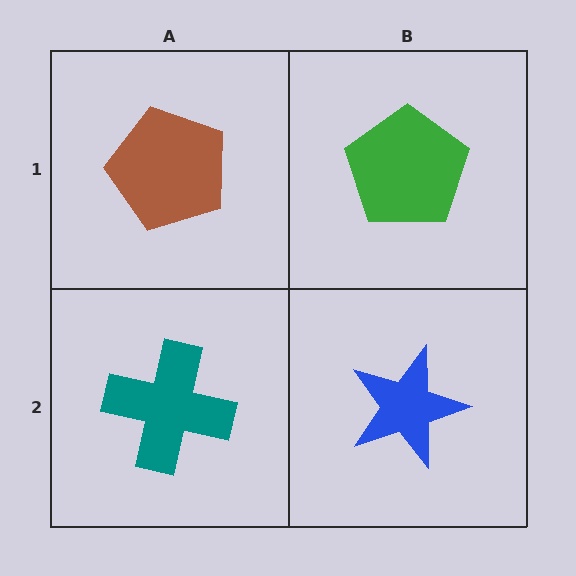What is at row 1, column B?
A green pentagon.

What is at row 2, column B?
A blue star.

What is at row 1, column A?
A brown pentagon.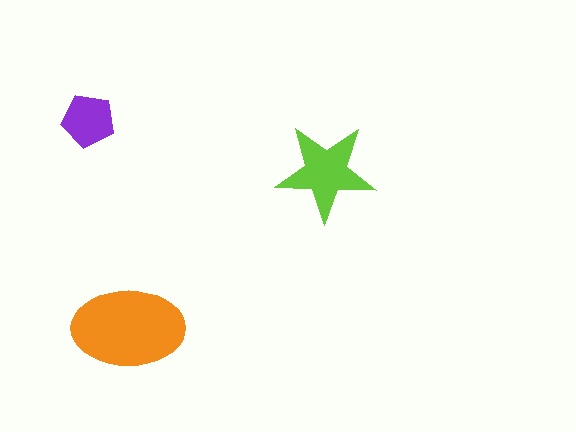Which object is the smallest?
The purple pentagon.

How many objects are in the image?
There are 3 objects in the image.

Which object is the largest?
The orange ellipse.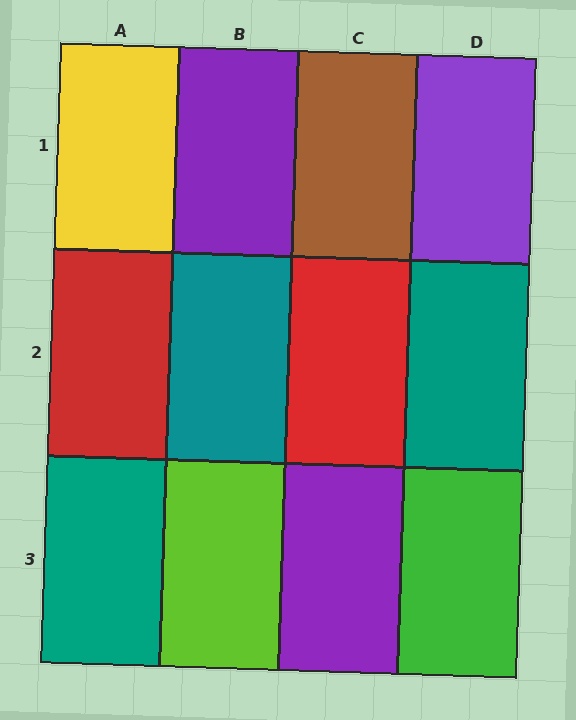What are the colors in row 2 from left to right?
Red, teal, red, teal.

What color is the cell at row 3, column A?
Teal.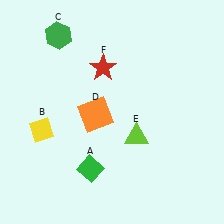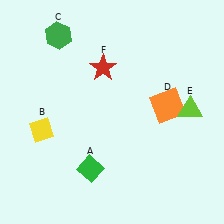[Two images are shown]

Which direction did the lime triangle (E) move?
The lime triangle (E) moved right.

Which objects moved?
The objects that moved are: the orange square (D), the lime triangle (E).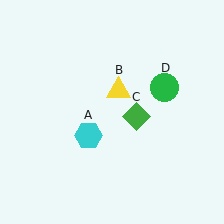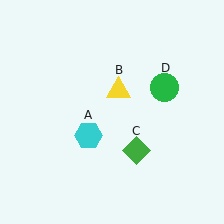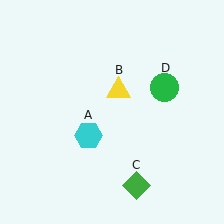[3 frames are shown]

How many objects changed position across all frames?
1 object changed position: green diamond (object C).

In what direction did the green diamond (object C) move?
The green diamond (object C) moved down.